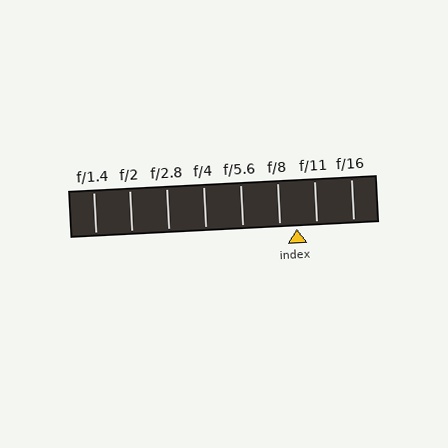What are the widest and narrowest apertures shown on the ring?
The widest aperture shown is f/1.4 and the narrowest is f/16.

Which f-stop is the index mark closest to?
The index mark is closest to f/8.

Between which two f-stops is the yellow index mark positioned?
The index mark is between f/8 and f/11.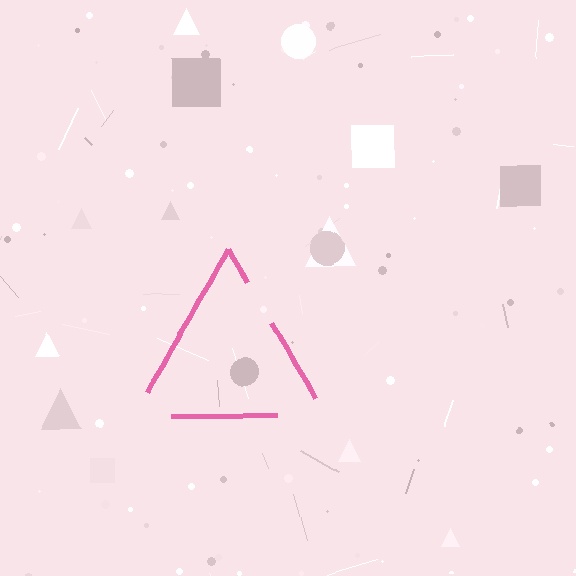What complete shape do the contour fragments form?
The contour fragments form a triangle.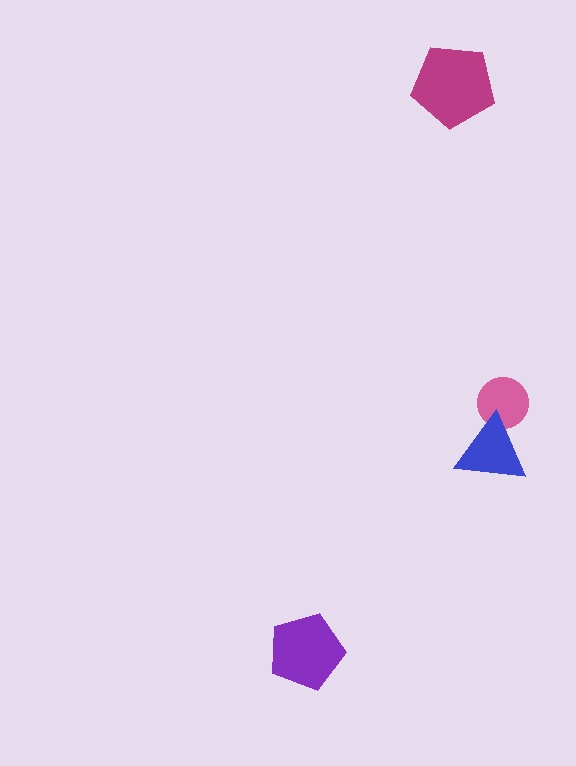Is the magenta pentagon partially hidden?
No, no other shape covers it.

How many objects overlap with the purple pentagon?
0 objects overlap with the purple pentagon.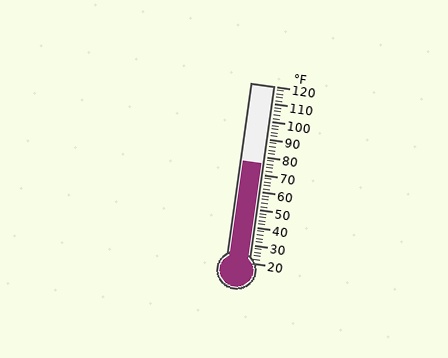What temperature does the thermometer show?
The thermometer shows approximately 76°F.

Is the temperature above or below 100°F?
The temperature is below 100°F.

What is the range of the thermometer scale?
The thermometer scale ranges from 20°F to 120°F.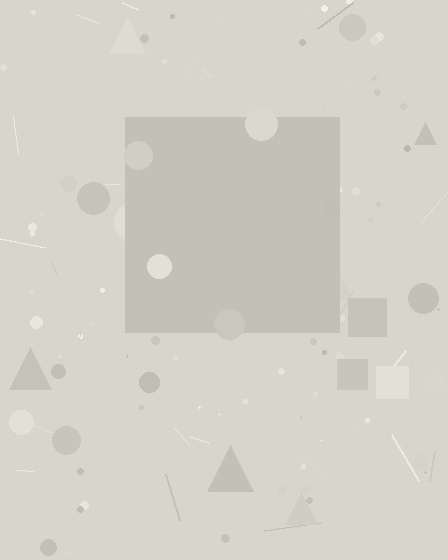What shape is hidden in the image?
A square is hidden in the image.